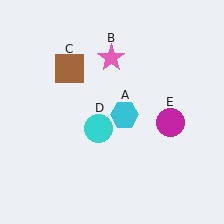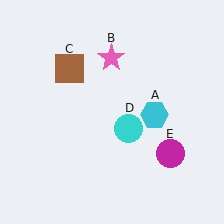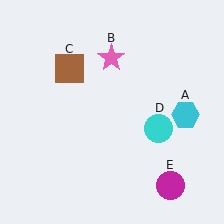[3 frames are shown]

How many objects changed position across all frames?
3 objects changed position: cyan hexagon (object A), cyan circle (object D), magenta circle (object E).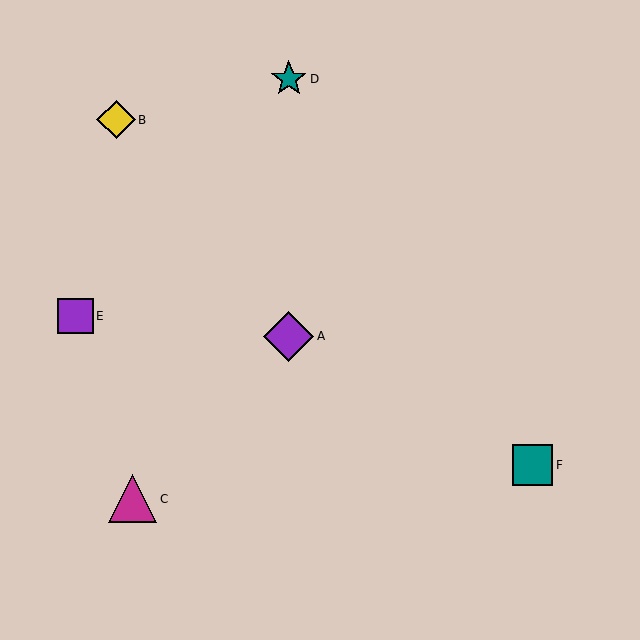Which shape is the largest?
The purple diamond (labeled A) is the largest.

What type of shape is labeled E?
Shape E is a purple square.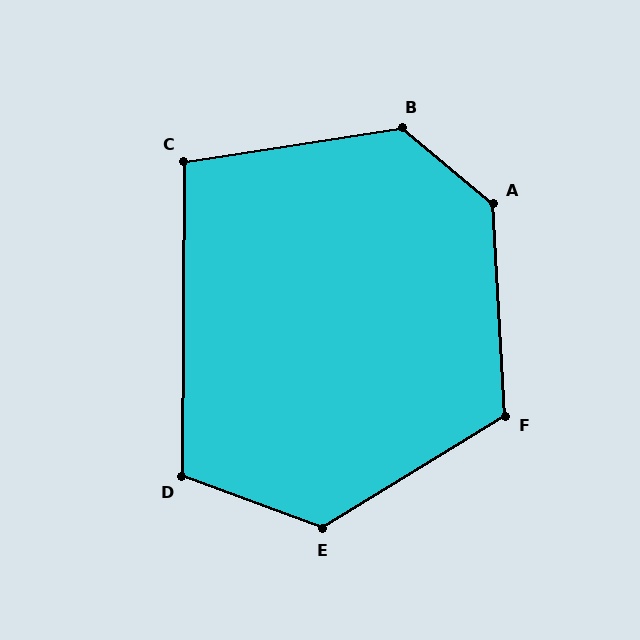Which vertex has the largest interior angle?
A, at approximately 133 degrees.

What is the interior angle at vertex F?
Approximately 118 degrees (obtuse).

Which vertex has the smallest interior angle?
C, at approximately 99 degrees.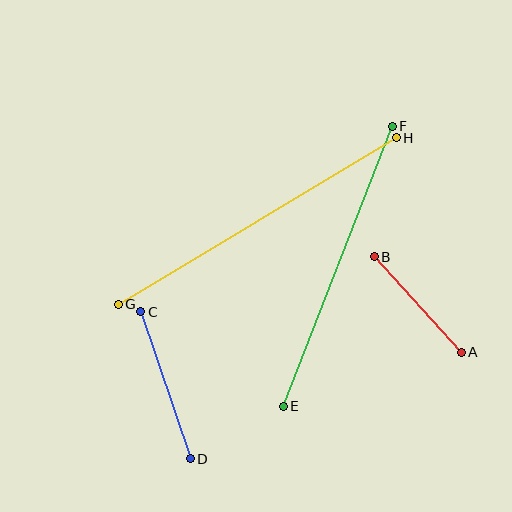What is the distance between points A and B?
The distance is approximately 129 pixels.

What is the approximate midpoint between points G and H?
The midpoint is at approximately (257, 221) pixels.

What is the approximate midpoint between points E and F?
The midpoint is at approximately (338, 266) pixels.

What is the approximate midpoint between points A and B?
The midpoint is at approximately (418, 304) pixels.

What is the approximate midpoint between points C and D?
The midpoint is at approximately (165, 385) pixels.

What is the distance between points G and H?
The distance is approximately 324 pixels.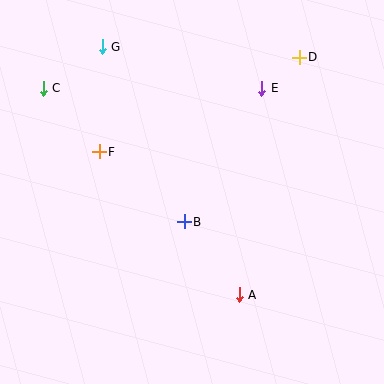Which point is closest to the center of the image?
Point B at (184, 222) is closest to the center.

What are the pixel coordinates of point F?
Point F is at (99, 152).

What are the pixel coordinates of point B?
Point B is at (184, 222).